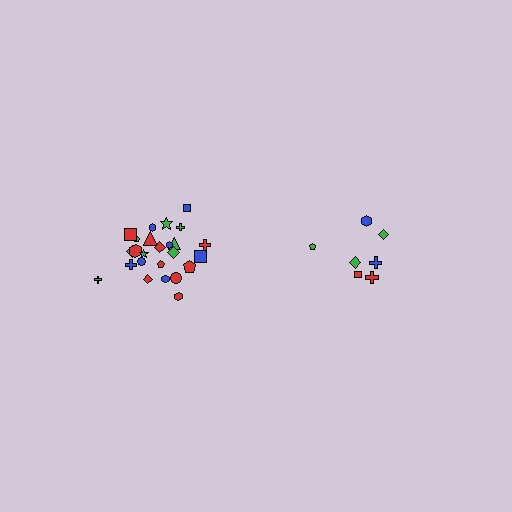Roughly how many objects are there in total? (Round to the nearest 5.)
Roughly 30 objects in total.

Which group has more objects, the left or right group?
The left group.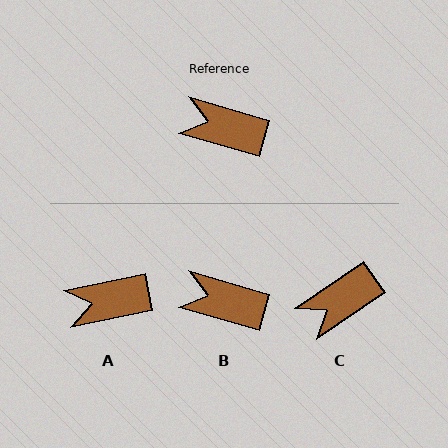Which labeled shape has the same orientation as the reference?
B.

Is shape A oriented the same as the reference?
No, it is off by about 28 degrees.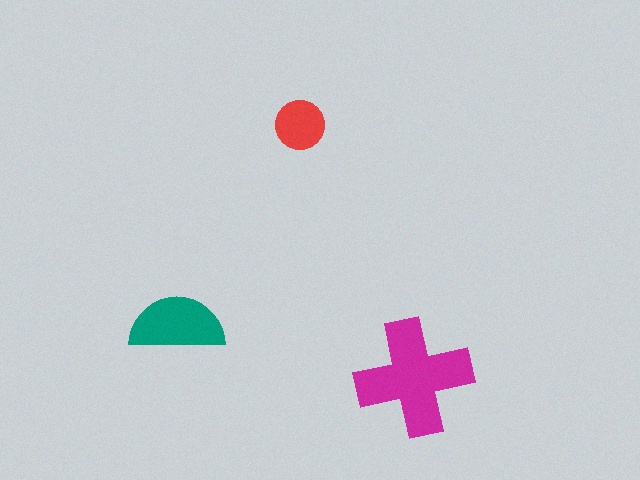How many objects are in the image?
There are 3 objects in the image.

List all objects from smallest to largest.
The red circle, the teal semicircle, the magenta cross.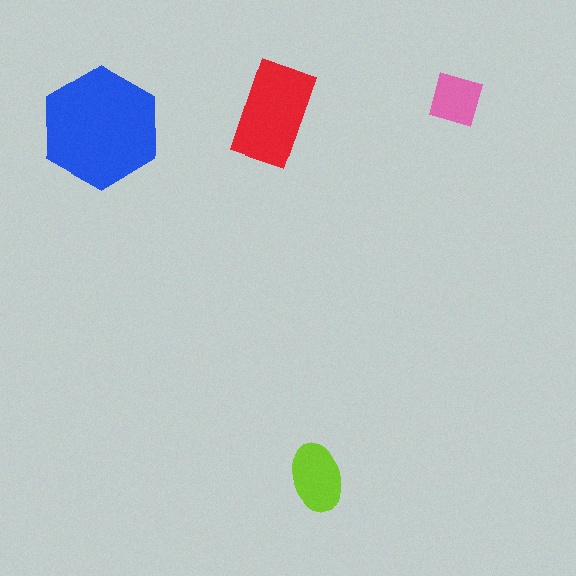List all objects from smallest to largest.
The pink square, the lime ellipse, the red rectangle, the blue hexagon.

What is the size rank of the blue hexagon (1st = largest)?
1st.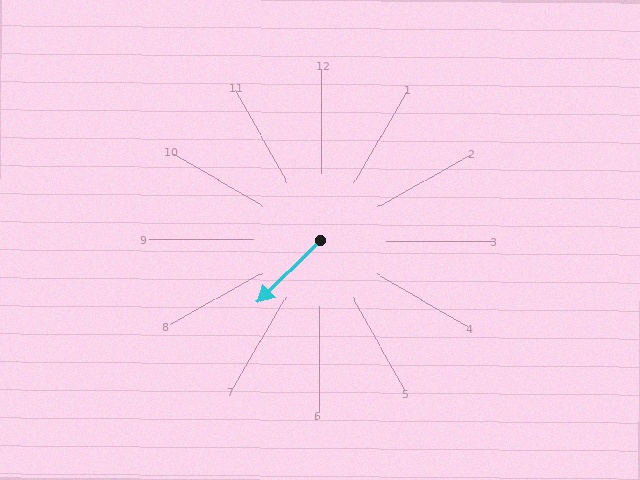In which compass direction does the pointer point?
Southwest.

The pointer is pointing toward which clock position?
Roughly 7 o'clock.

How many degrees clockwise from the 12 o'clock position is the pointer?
Approximately 225 degrees.